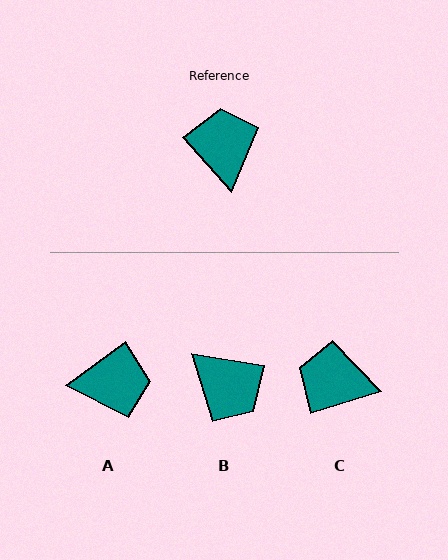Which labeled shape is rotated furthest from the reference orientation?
B, about 140 degrees away.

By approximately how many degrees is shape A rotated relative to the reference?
Approximately 95 degrees clockwise.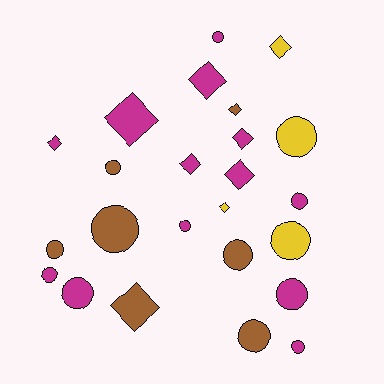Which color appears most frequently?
Magenta, with 13 objects.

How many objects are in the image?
There are 24 objects.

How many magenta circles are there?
There are 7 magenta circles.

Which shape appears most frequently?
Circle, with 14 objects.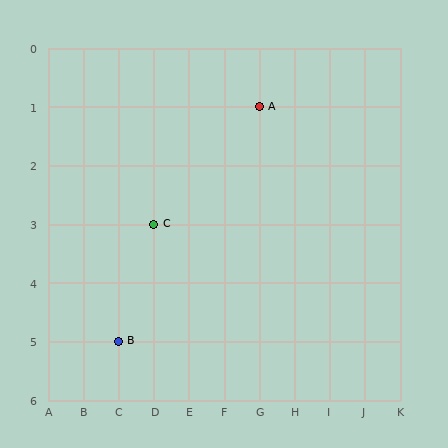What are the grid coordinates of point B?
Point B is at grid coordinates (C, 5).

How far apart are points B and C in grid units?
Points B and C are 1 column and 2 rows apart (about 2.2 grid units diagonally).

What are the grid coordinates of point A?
Point A is at grid coordinates (G, 1).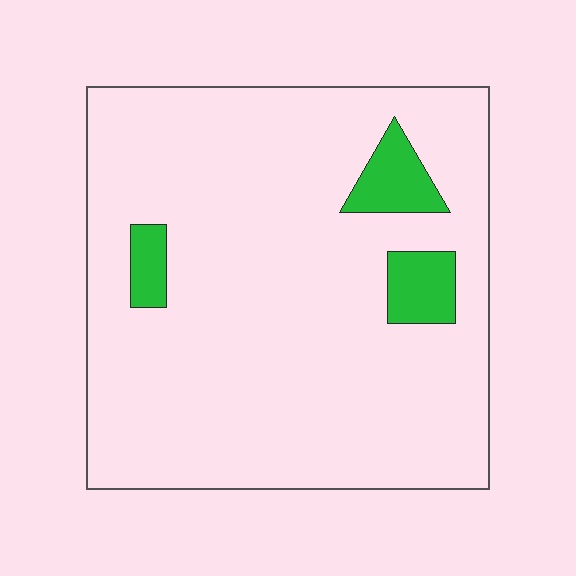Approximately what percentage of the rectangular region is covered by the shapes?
Approximately 10%.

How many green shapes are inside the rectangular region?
3.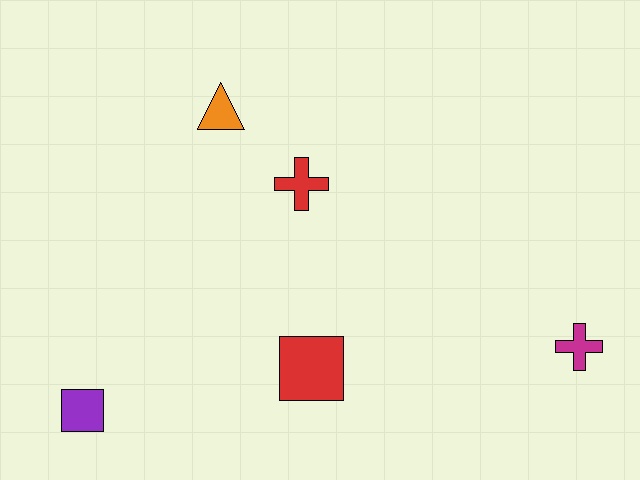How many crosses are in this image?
There are 2 crosses.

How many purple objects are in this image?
There is 1 purple object.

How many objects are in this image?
There are 5 objects.